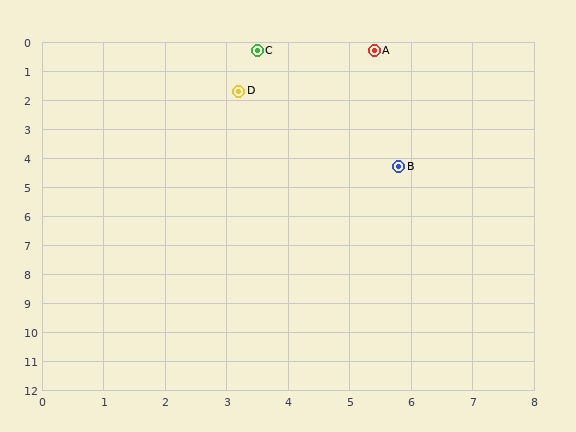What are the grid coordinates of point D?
Point D is at approximately (3.2, 1.7).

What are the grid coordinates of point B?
Point B is at approximately (5.8, 4.3).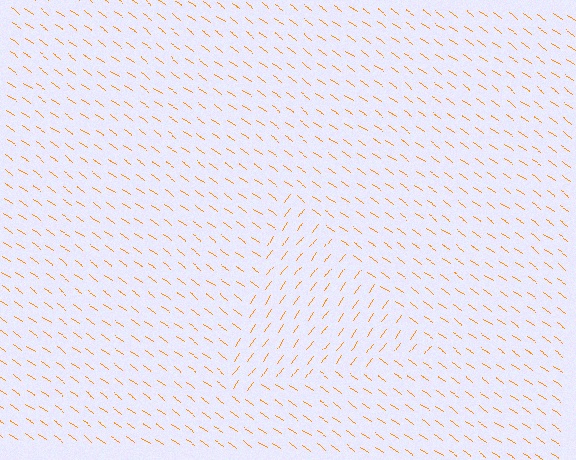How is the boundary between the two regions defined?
The boundary is defined purely by a change in line orientation (approximately 89 degrees difference). All lines are the same color and thickness.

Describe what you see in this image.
The image is filled with small orange line segments. A triangle region in the image has lines oriented differently from the surrounding lines, creating a visible texture boundary.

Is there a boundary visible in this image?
Yes, there is a texture boundary formed by a change in line orientation.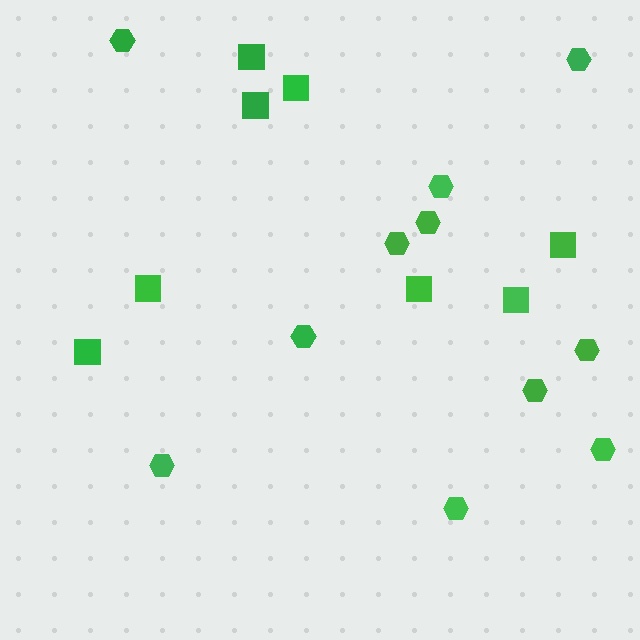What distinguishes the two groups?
There are 2 groups: one group of squares (8) and one group of hexagons (11).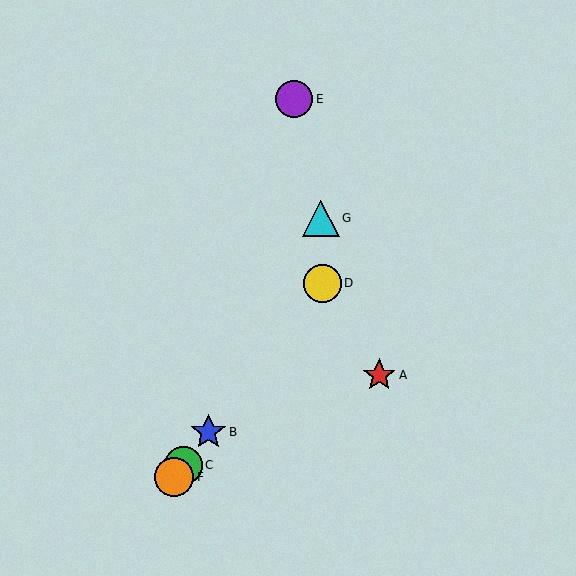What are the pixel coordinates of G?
Object G is at (321, 218).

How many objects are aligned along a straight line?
4 objects (B, C, D, F) are aligned along a straight line.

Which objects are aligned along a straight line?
Objects B, C, D, F are aligned along a straight line.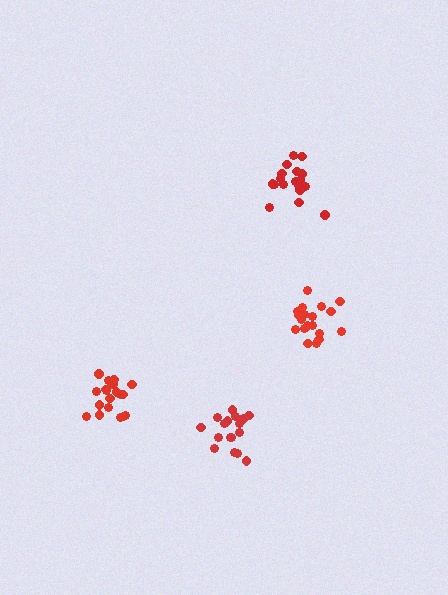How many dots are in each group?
Group 1: 19 dots, Group 2: 18 dots, Group 3: 19 dots, Group 4: 18 dots (74 total).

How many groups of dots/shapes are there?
There are 4 groups.